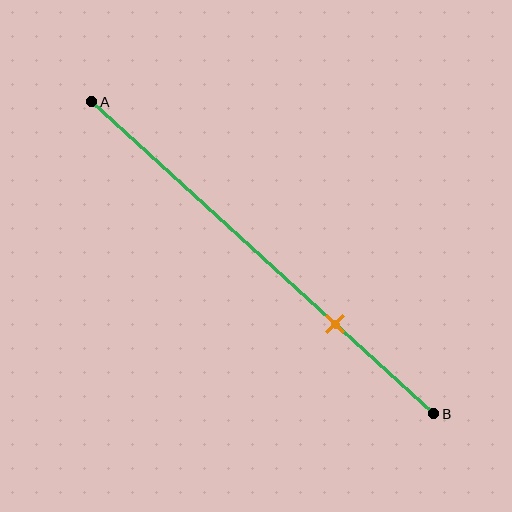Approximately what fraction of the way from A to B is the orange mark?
The orange mark is approximately 70% of the way from A to B.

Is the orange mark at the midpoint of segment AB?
No, the mark is at about 70% from A, not at the 50% midpoint.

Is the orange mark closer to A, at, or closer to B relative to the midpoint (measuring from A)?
The orange mark is closer to point B than the midpoint of segment AB.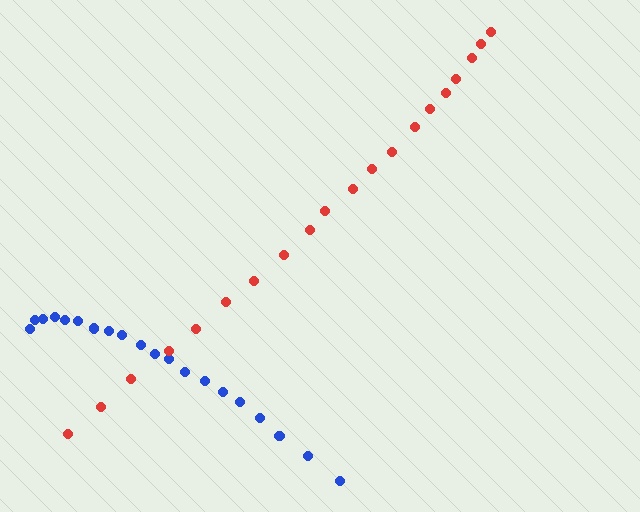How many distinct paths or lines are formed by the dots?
There are 2 distinct paths.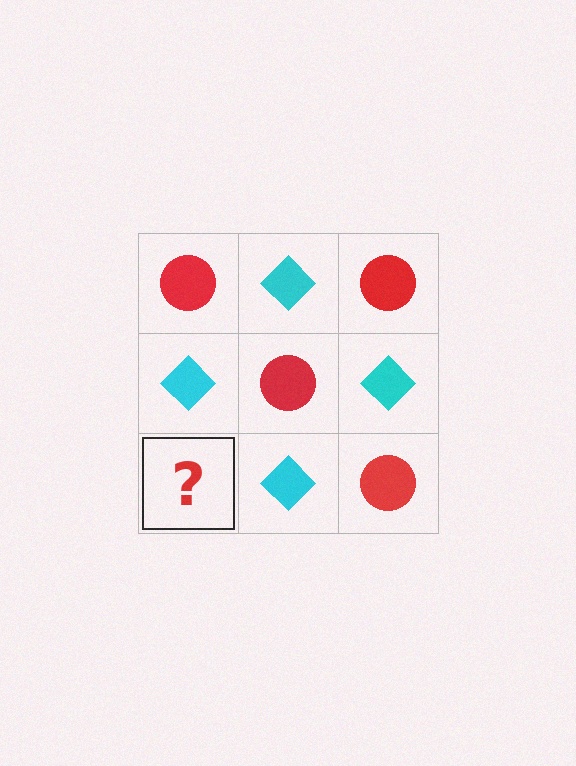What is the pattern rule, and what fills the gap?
The rule is that it alternates red circle and cyan diamond in a checkerboard pattern. The gap should be filled with a red circle.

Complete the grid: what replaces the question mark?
The question mark should be replaced with a red circle.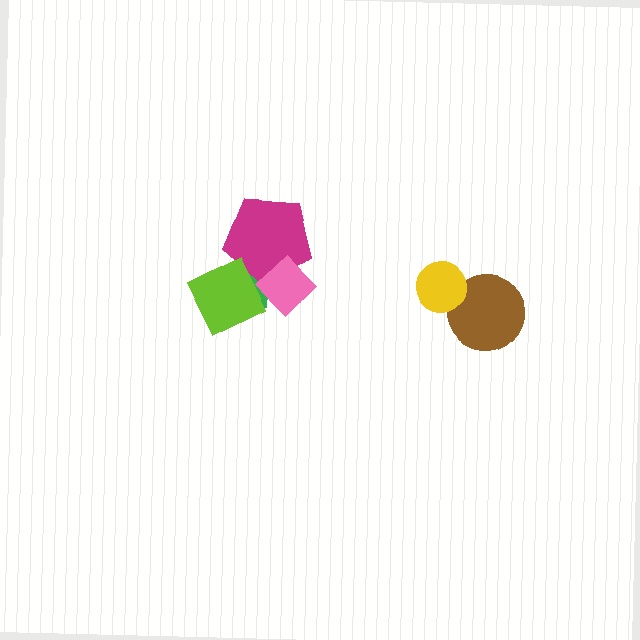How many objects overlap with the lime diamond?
3 objects overlap with the lime diamond.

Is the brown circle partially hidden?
Yes, it is partially covered by another shape.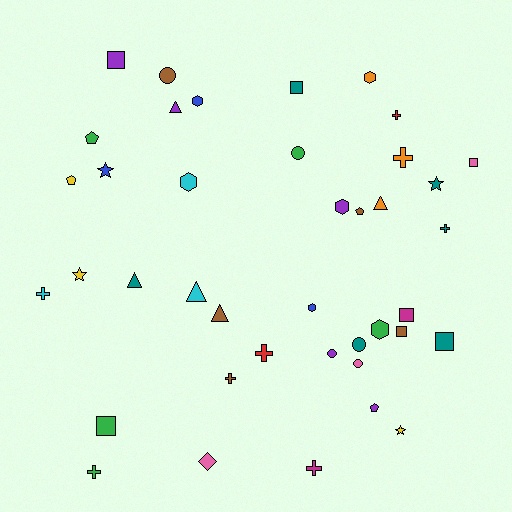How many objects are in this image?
There are 40 objects.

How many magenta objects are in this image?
There are 2 magenta objects.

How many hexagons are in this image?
There are 6 hexagons.